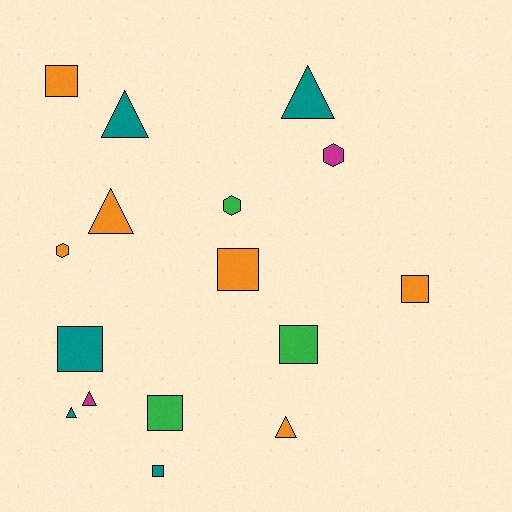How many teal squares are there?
There are 2 teal squares.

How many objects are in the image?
There are 16 objects.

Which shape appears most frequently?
Square, with 7 objects.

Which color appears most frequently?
Orange, with 6 objects.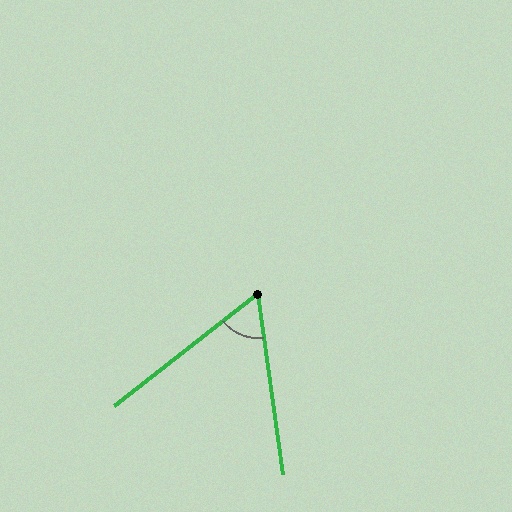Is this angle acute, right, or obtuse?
It is acute.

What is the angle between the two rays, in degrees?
Approximately 60 degrees.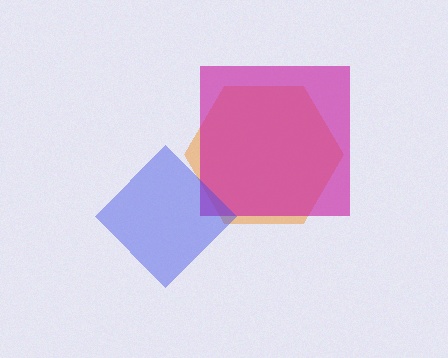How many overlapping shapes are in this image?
There are 3 overlapping shapes in the image.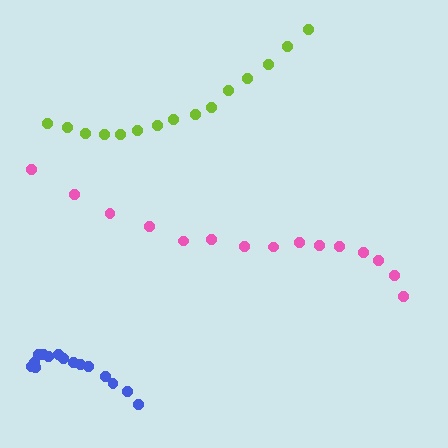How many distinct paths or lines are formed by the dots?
There are 3 distinct paths.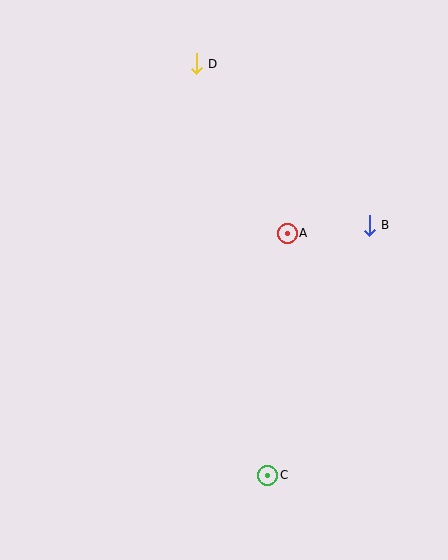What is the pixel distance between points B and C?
The distance between B and C is 270 pixels.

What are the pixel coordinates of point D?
Point D is at (196, 64).